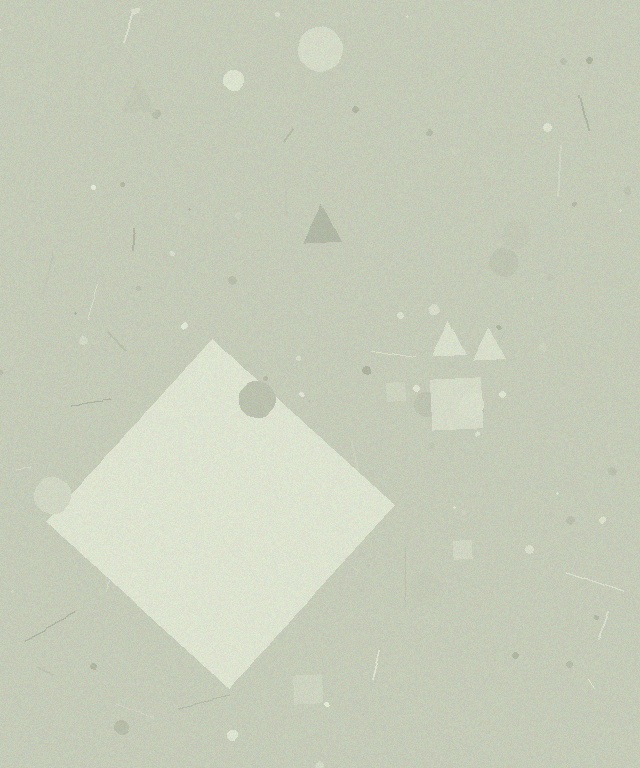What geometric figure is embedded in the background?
A diamond is embedded in the background.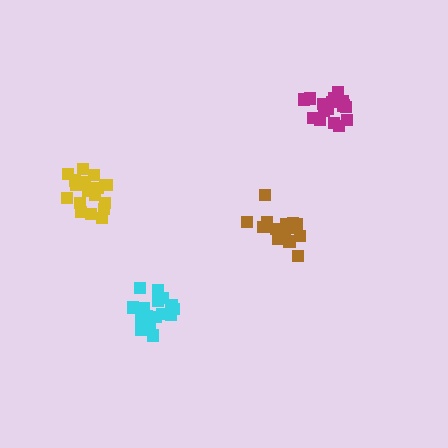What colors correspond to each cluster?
The clusters are colored: brown, yellow, cyan, magenta.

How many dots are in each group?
Group 1: 16 dots, Group 2: 18 dots, Group 3: 16 dots, Group 4: 16 dots (66 total).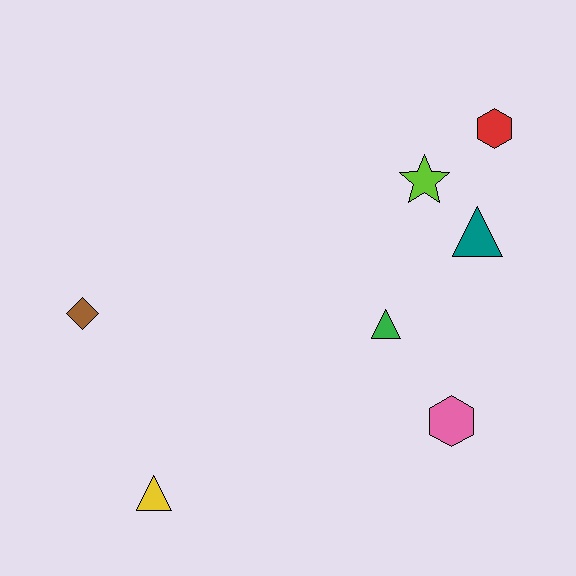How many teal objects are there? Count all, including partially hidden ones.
There is 1 teal object.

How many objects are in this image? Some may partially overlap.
There are 7 objects.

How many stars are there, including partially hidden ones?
There is 1 star.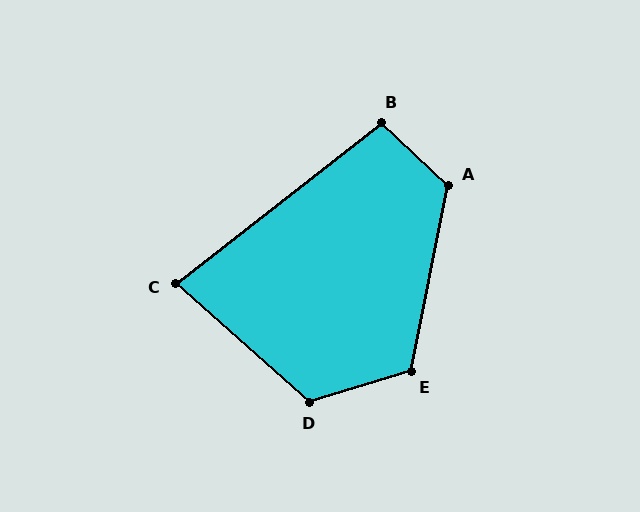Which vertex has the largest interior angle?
A, at approximately 122 degrees.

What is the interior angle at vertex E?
Approximately 118 degrees (obtuse).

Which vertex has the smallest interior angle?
C, at approximately 80 degrees.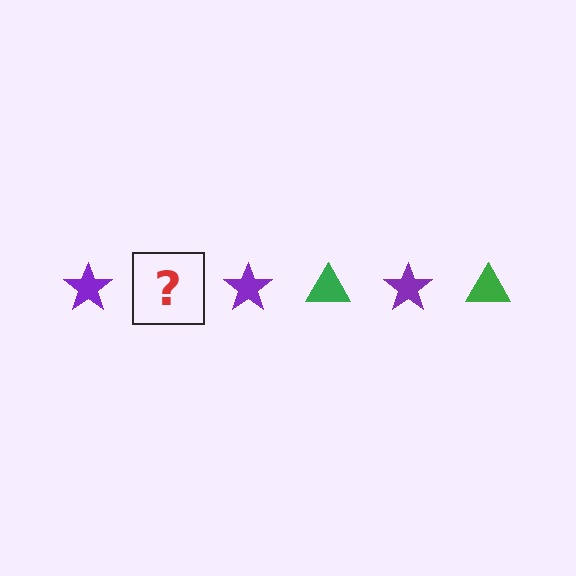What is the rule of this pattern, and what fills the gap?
The rule is that the pattern alternates between purple star and green triangle. The gap should be filled with a green triangle.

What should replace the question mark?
The question mark should be replaced with a green triangle.